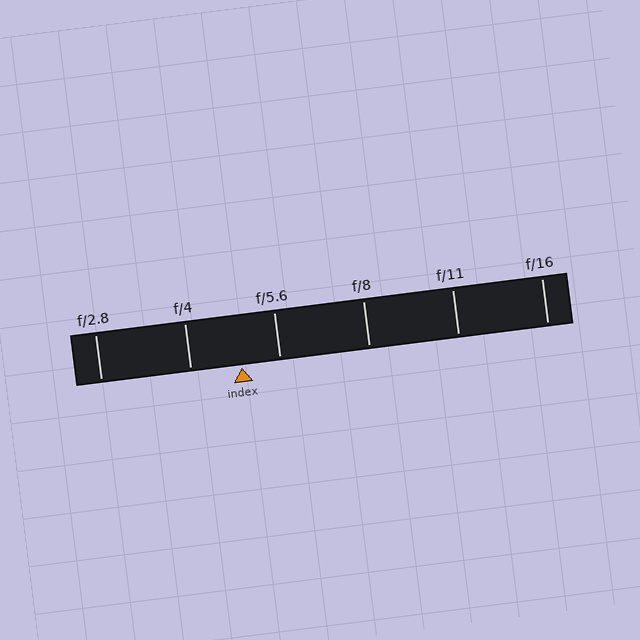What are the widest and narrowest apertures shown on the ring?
The widest aperture shown is f/2.8 and the narrowest is f/16.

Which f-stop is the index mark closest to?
The index mark is closest to f/5.6.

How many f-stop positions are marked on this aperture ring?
There are 6 f-stop positions marked.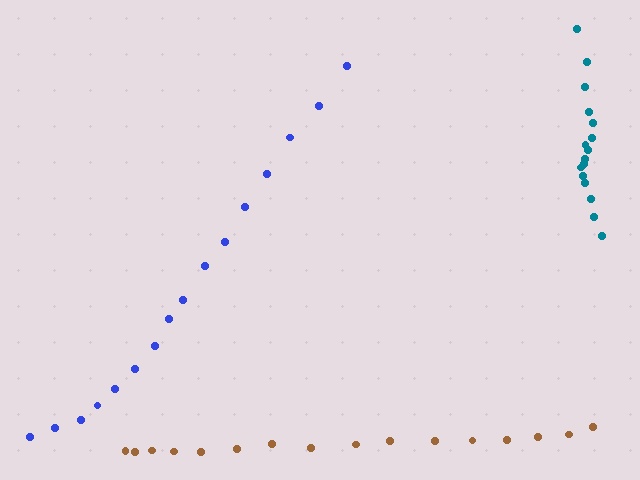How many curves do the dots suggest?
There are 3 distinct paths.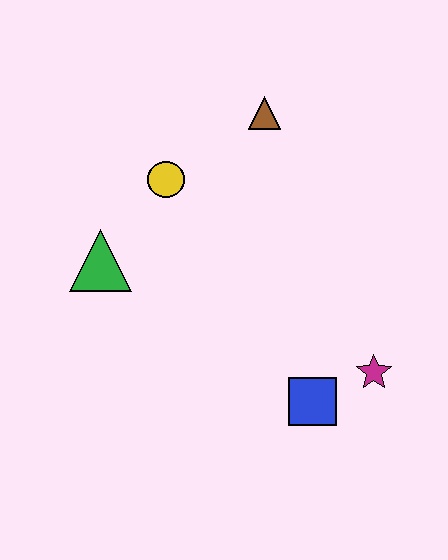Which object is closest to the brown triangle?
The yellow circle is closest to the brown triangle.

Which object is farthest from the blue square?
The brown triangle is farthest from the blue square.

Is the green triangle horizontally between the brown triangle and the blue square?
No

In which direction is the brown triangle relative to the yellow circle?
The brown triangle is to the right of the yellow circle.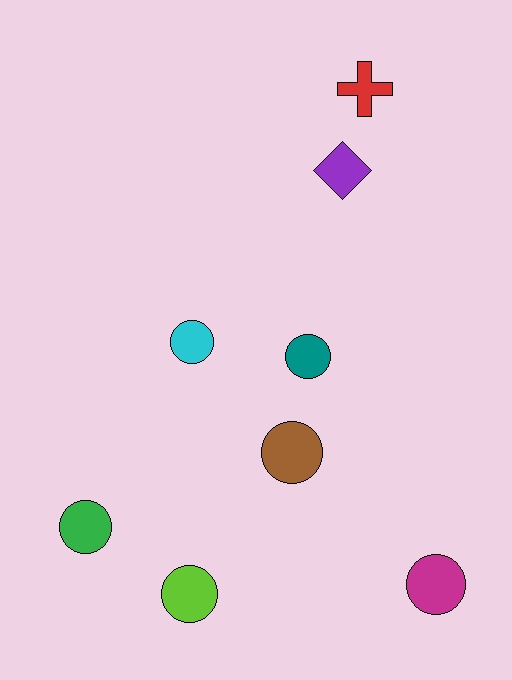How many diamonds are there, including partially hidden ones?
There is 1 diamond.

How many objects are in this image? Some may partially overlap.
There are 8 objects.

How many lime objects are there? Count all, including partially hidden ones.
There is 1 lime object.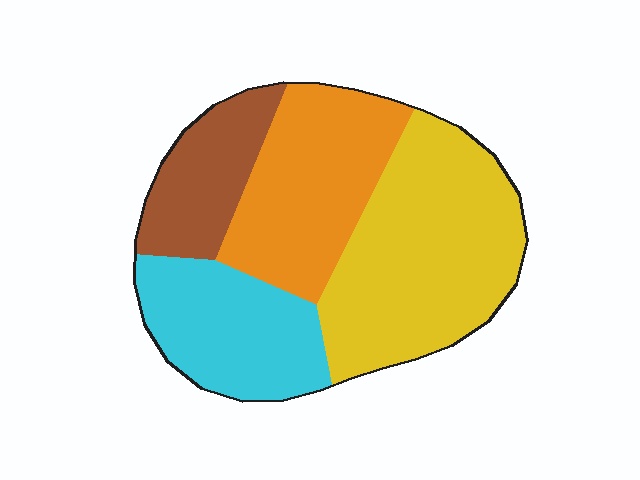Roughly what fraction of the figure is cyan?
Cyan takes up about one fifth (1/5) of the figure.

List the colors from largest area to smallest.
From largest to smallest: yellow, orange, cyan, brown.